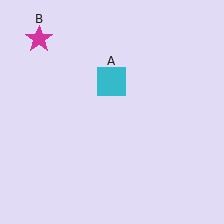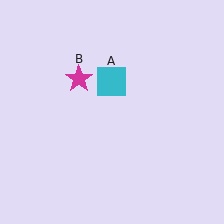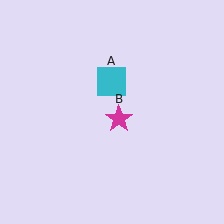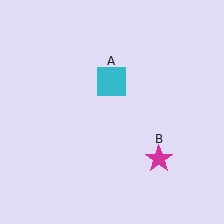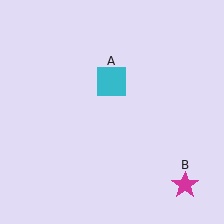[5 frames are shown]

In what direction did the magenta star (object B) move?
The magenta star (object B) moved down and to the right.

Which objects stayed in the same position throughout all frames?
Cyan square (object A) remained stationary.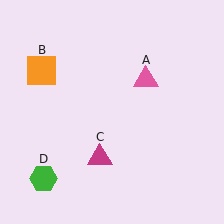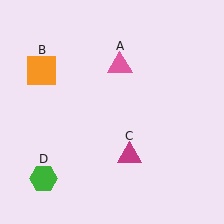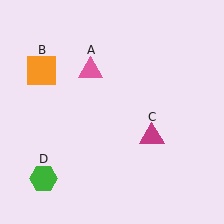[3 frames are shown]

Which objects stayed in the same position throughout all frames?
Orange square (object B) and green hexagon (object D) remained stationary.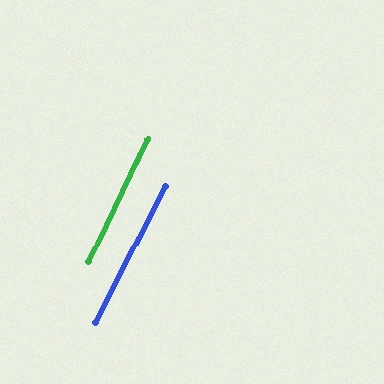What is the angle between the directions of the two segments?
Approximately 1 degree.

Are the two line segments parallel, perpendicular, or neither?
Parallel — their directions differ by only 1.4°.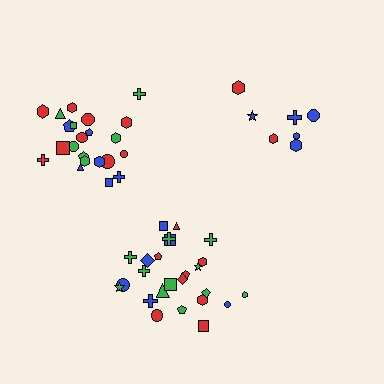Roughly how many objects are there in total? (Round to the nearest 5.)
Roughly 55 objects in total.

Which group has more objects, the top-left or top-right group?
The top-left group.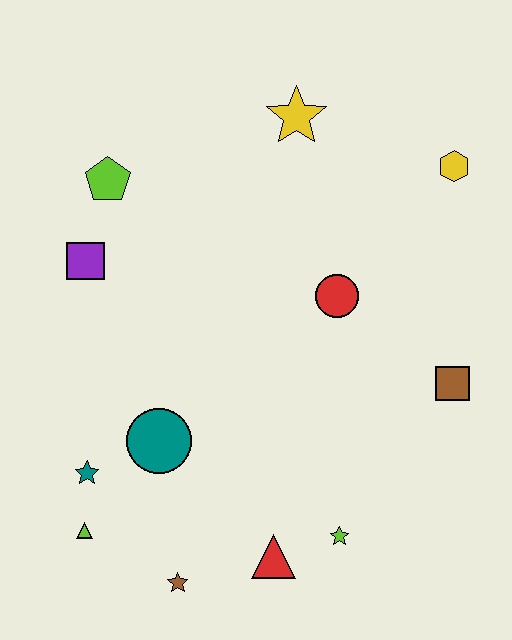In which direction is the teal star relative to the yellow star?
The teal star is below the yellow star.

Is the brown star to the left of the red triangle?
Yes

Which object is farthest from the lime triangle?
The yellow hexagon is farthest from the lime triangle.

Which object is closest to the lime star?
The red triangle is closest to the lime star.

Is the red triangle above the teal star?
No